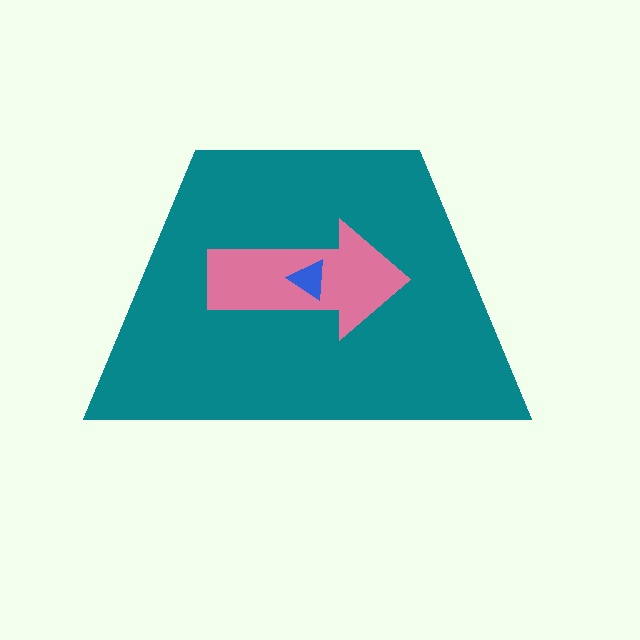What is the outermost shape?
The teal trapezoid.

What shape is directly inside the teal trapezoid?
The pink arrow.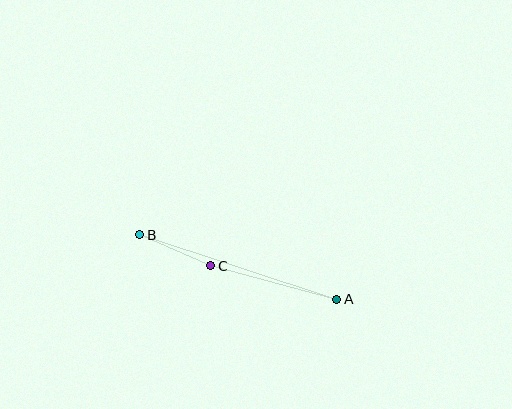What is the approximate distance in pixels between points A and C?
The distance between A and C is approximately 130 pixels.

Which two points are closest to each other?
Points B and C are closest to each other.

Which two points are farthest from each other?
Points A and B are farthest from each other.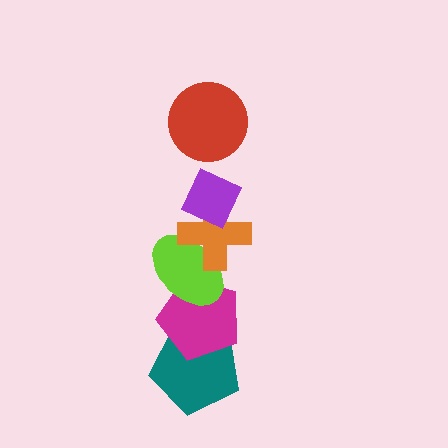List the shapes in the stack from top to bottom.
From top to bottom: the red circle, the purple diamond, the orange cross, the lime ellipse, the magenta pentagon, the teal pentagon.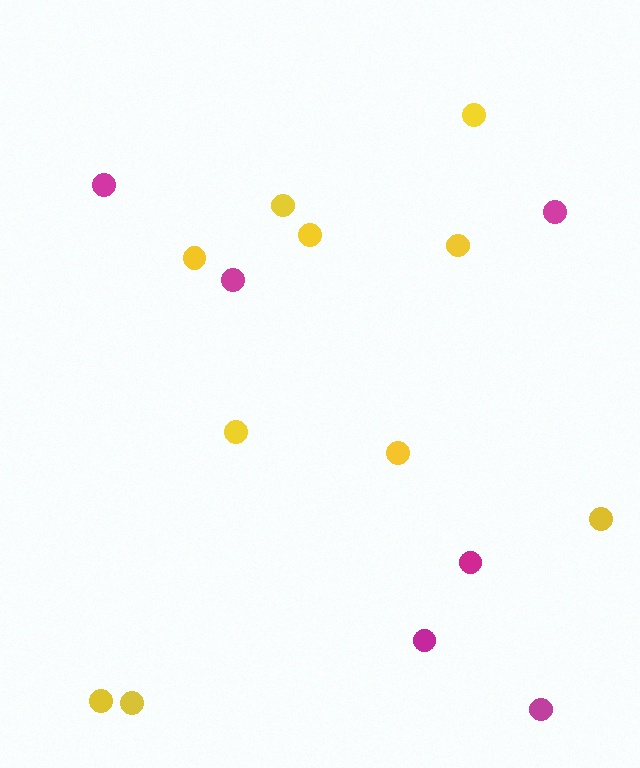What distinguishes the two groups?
There are 2 groups: one group of magenta circles (6) and one group of yellow circles (10).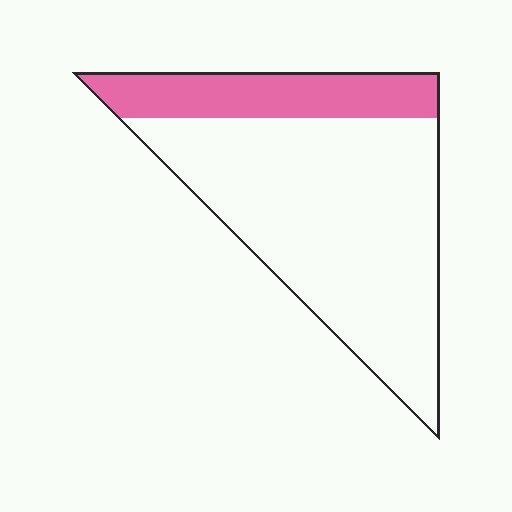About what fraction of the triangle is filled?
About one quarter (1/4).